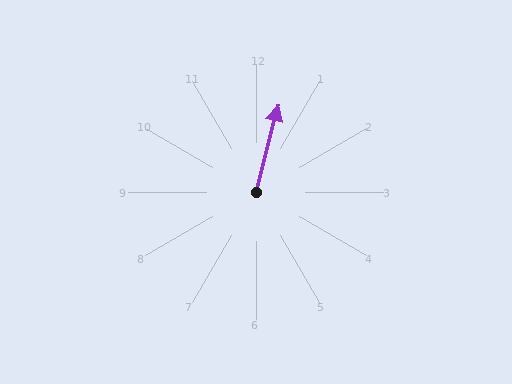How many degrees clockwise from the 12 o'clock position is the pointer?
Approximately 14 degrees.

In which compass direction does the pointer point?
North.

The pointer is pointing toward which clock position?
Roughly 12 o'clock.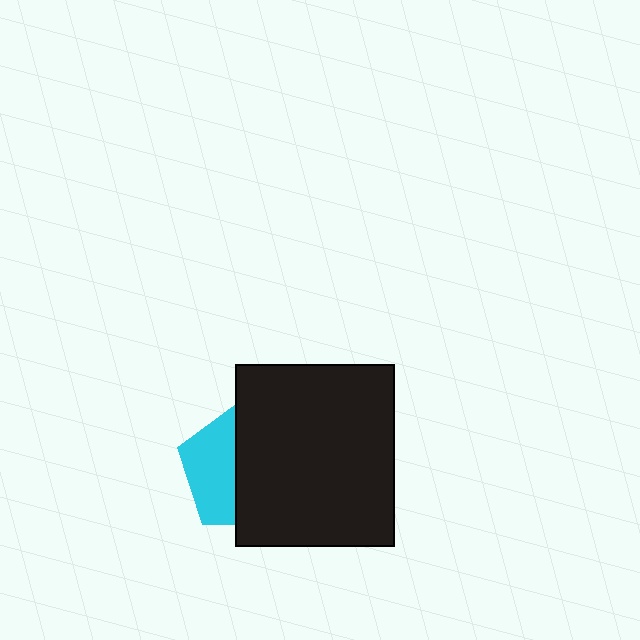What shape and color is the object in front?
The object in front is a black rectangle.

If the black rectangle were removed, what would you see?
You would see the complete cyan pentagon.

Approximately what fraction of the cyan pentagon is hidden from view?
Roughly 58% of the cyan pentagon is hidden behind the black rectangle.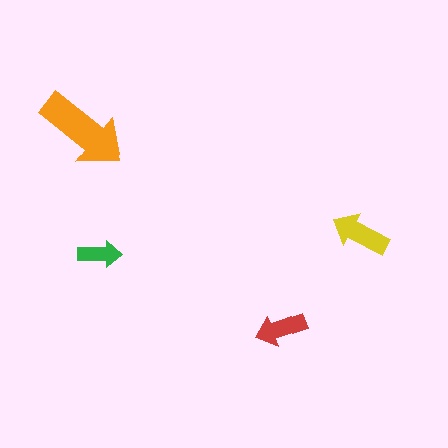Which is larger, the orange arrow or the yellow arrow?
The orange one.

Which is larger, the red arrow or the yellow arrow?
The yellow one.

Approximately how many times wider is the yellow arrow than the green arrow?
About 1.5 times wider.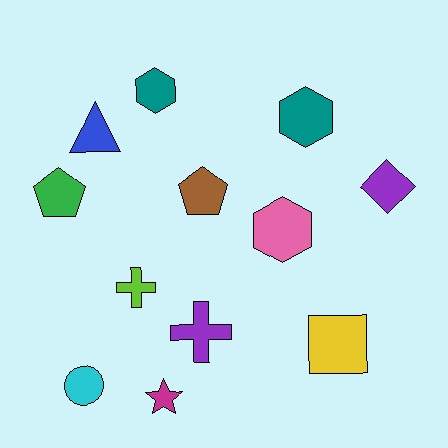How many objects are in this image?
There are 12 objects.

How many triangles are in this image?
There is 1 triangle.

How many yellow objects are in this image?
There is 1 yellow object.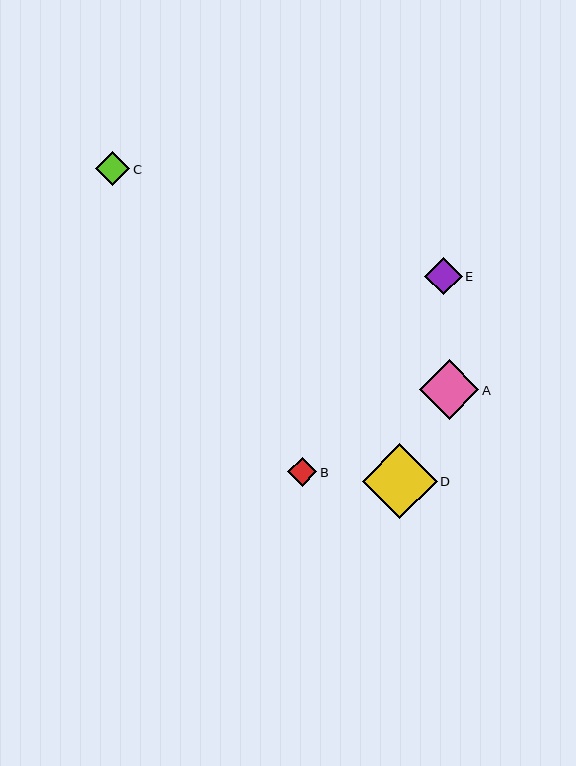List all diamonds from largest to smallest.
From largest to smallest: D, A, E, C, B.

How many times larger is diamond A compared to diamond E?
Diamond A is approximately 1.6 times the size of diamond E.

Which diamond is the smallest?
Diamond B is the smallest with a size of approximately 29 pixels.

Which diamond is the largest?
Diamond D is the largest with a size of approximately 75 pixels.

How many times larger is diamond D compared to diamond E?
Diamond D is approximately 2.0 times the size of diamond E.